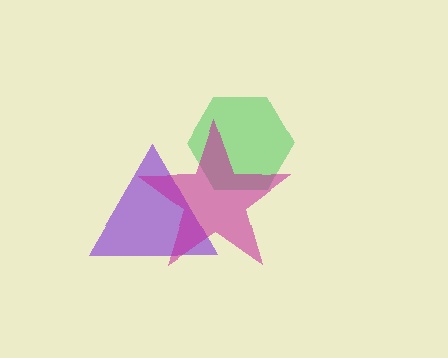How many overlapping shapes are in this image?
There are 3 overlapping shapes in the image.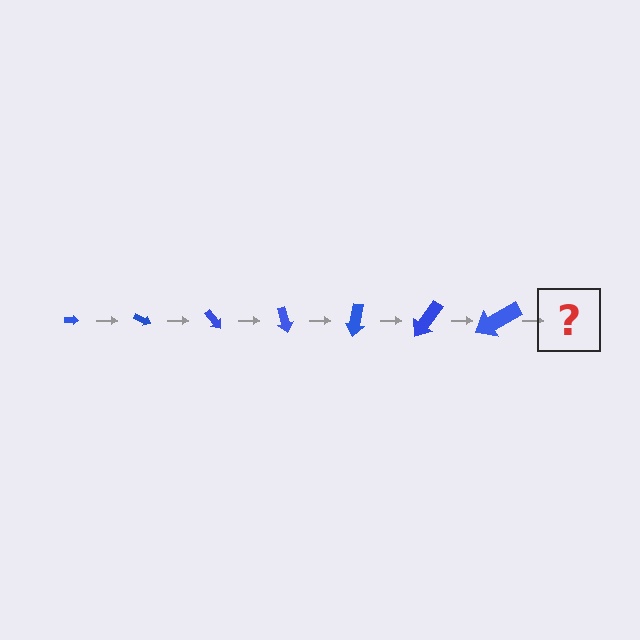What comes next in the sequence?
The next element should be an arrow, larger than the previous one and rotated 175 degrees from the start.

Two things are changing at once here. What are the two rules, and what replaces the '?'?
The two rules are that the arrow grows larger each step and it rotates 25 degrees each step. The '?' should be an arrow, larger than the previous one and rotated 175 degrees from the start.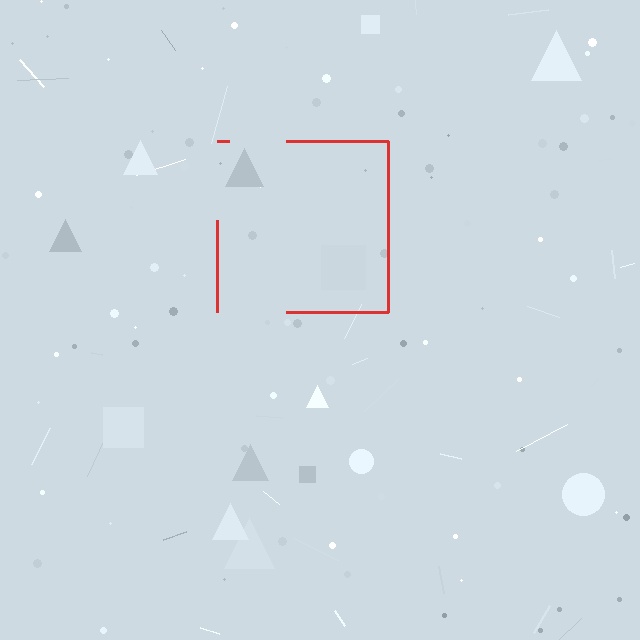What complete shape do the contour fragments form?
The contour fragments form a square.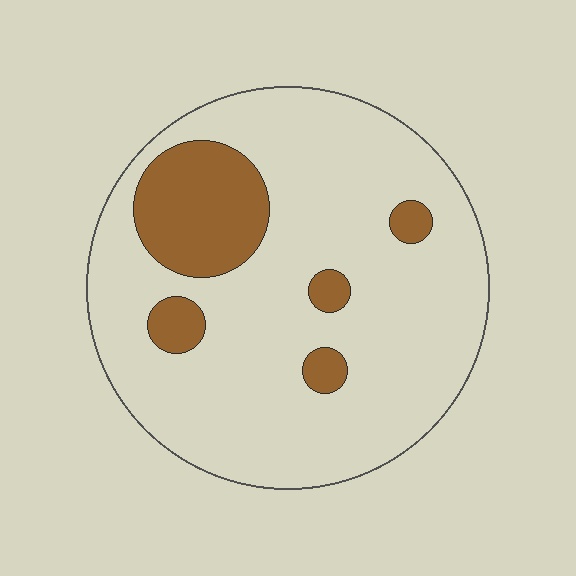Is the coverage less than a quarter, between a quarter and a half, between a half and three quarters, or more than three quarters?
Less than a quarter.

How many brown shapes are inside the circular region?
5.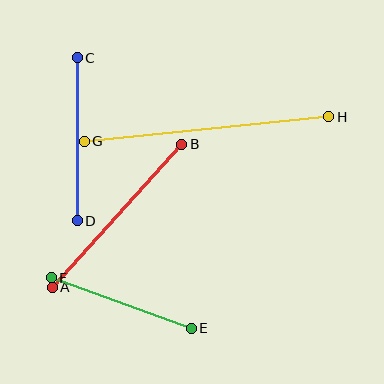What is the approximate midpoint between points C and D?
The midpoint is at approximately (77, 139) pixels.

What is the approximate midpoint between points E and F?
The midpoint is at approximately (121, 303) pixels.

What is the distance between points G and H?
The distance is approximately 246 pixels.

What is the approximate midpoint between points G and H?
The midpoint is at approximately (206, 129) pixels.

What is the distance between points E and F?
The distance is approximately 149 pixels.